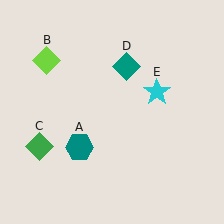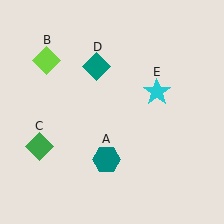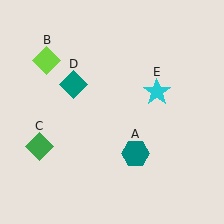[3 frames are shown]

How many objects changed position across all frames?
2 objects changed position: teal hexagon (object A), teal diamond (object D).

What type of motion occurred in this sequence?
The teal hexagon (object A), teal diamond (object D) rotated counterclockwise around the center of the scene.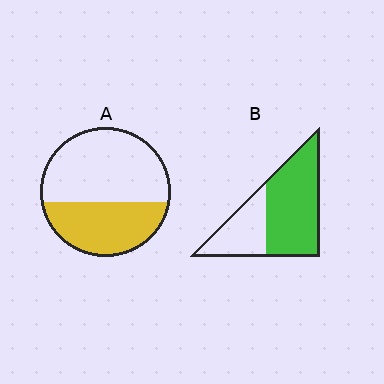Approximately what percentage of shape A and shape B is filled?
A is approximately 40% and B is approximately 65%.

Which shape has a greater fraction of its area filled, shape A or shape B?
Shape B.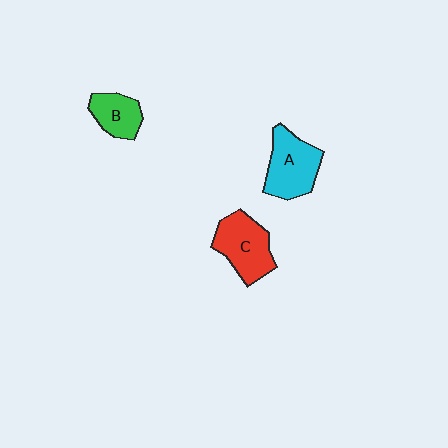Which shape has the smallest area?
Shape B (green).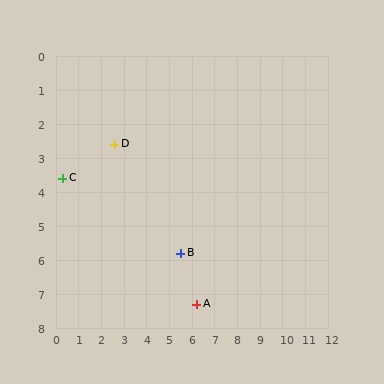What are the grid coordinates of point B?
Point B is at approximately (5.5, 5.8).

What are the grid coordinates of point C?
Point C is at approximately (0.3, 3.6).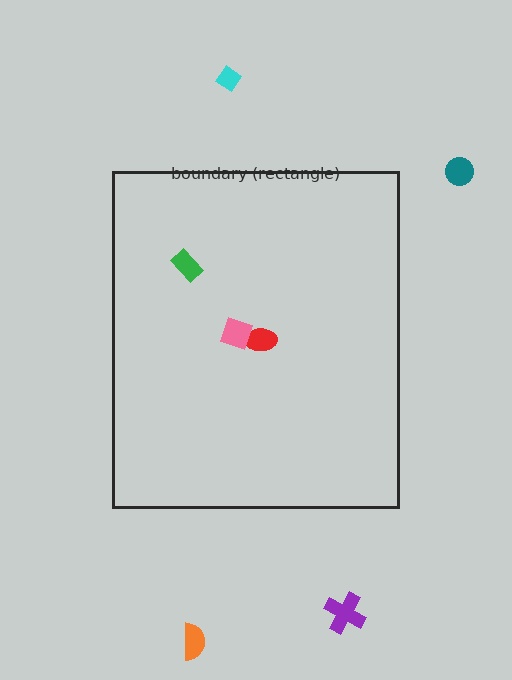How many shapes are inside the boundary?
3 inside, 4 outside.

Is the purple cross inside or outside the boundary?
Outside.